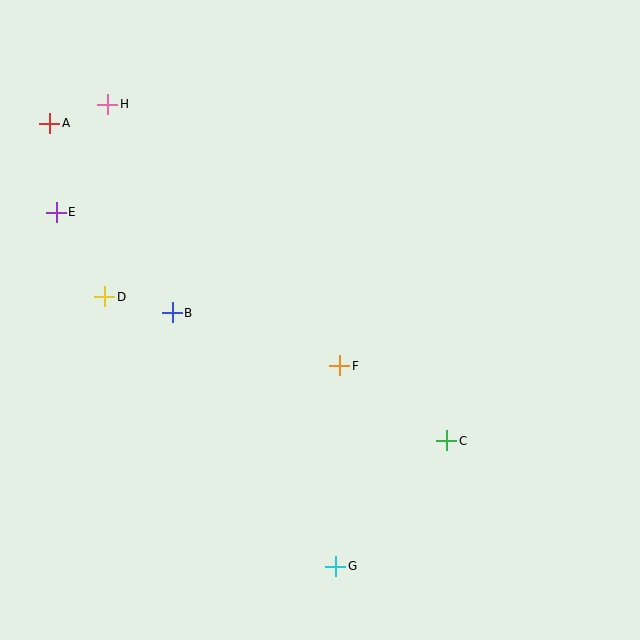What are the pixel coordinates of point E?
Point E is at (56, 212).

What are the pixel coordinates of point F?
Point F is at (340, 366).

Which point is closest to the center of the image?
Point F at (340, 366) is closest to the center.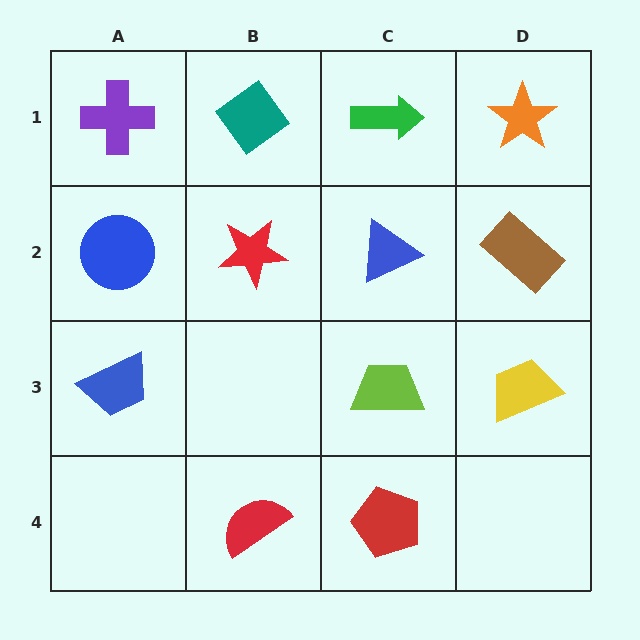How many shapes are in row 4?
2 shapes.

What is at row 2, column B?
A red star.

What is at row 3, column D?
A yellow trapezoid.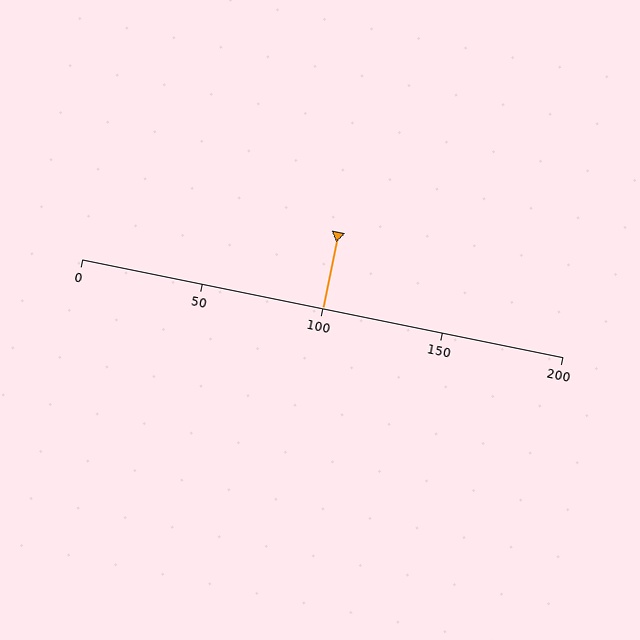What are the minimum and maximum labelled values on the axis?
The axis runs from 0 to 200.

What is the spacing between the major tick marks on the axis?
The major ticks are spaced 50 apart.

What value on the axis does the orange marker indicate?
The marker indicates approximately 100.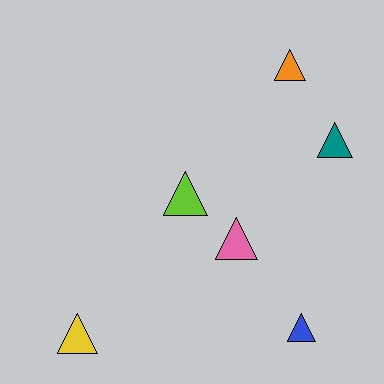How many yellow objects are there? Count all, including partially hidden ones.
There is 1 yellow object.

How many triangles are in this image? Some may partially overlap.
There are 6 triangles.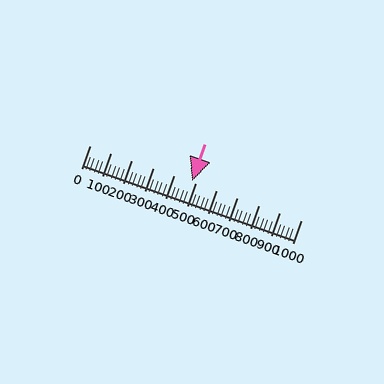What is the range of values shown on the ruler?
The ruler shows values from 0 to 1000.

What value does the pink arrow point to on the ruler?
The pink arrow points to approximately 483.